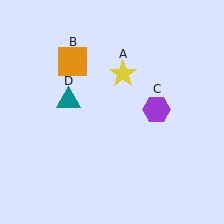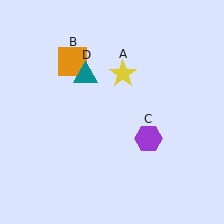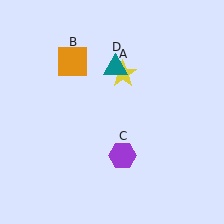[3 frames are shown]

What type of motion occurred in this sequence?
The purple hexagon (object C), teal triangle (object D) rotated clockwise around the center of the scene.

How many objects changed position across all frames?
2 objects changed position: purple hexagon (object C), teal triangle (object D).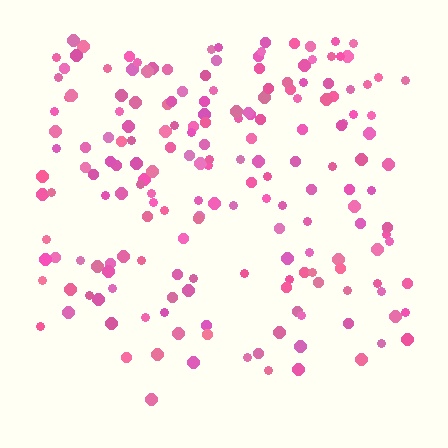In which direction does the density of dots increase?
From bottom to top, with the top side densest.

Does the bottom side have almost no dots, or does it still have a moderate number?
Still a moderate number, just noticeably fewer than the top.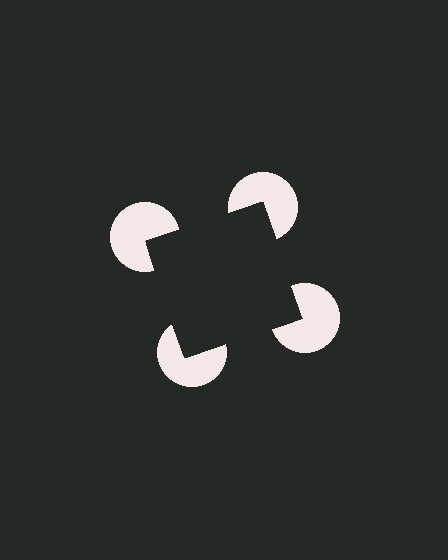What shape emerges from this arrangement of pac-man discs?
An illusory square — its edges are inferred from the aligned wedge cuts in the pac-man discs, not physically drawn.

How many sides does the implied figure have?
4 sides.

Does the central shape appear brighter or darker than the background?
It typically appears slightly darker than the background, even though no actual brightness change is drawn.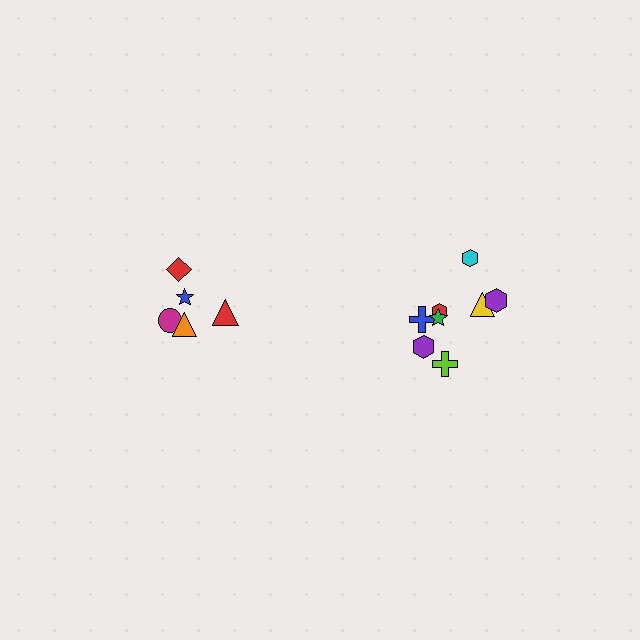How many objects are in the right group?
There are 8 objects.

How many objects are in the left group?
There are 5 objects.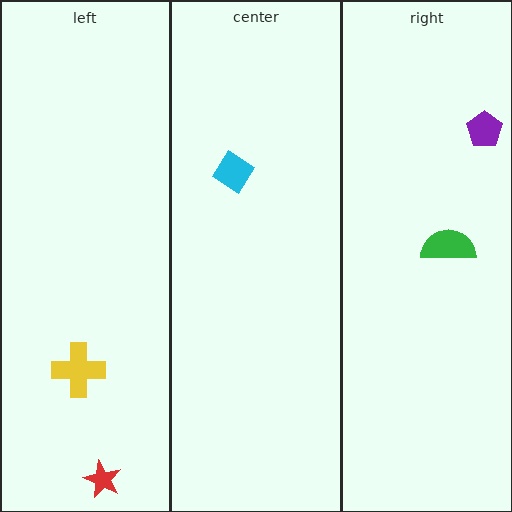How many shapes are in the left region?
2.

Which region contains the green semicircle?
The right region.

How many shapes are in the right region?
2.